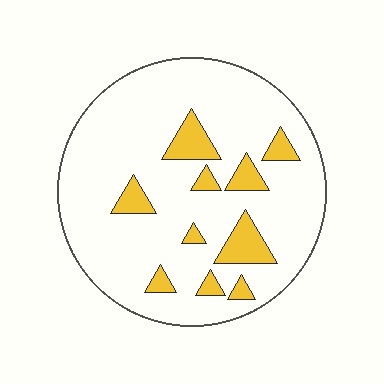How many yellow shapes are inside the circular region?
10.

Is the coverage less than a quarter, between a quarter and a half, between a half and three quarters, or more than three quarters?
Less than a quarter.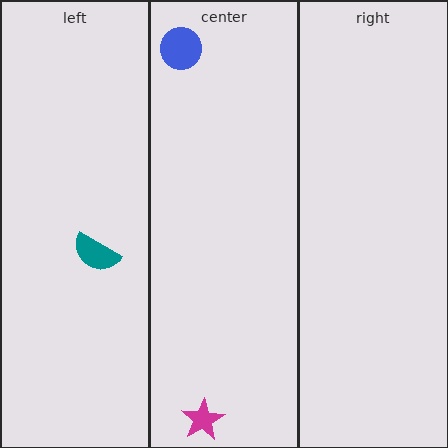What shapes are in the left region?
The teal semicircle.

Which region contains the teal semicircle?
The left region.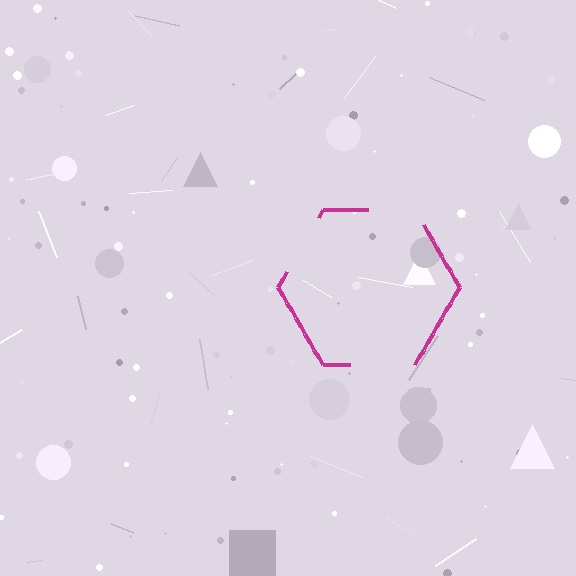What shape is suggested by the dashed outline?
The dashed outline suggests a hexagon.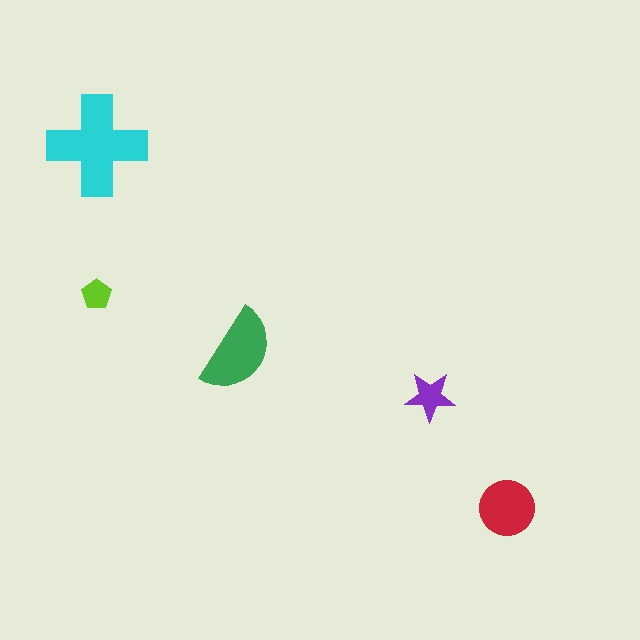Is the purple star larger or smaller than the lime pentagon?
Larger.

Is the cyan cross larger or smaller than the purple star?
Larger.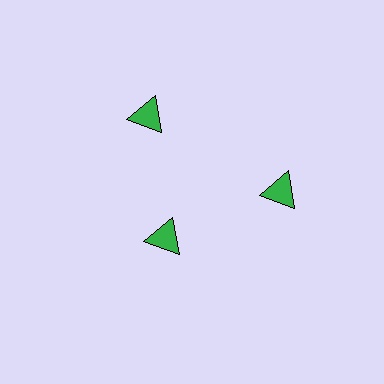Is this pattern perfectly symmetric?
No. The 3 green triangles are arranged in a ring, but one element near the 7 o'clock position is pulled inward toward the center, breaking the 3-fold rotational symmetry.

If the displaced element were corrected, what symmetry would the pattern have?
It would have 3-fold rotational symmetry — the pattern would map onto itself every 120 degrees.